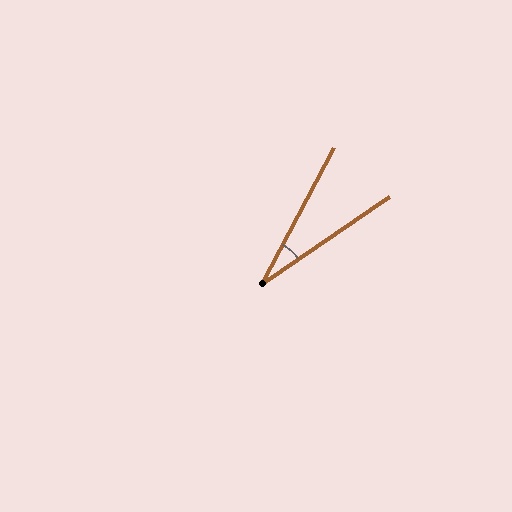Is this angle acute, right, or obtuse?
It is acute.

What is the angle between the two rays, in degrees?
Approximately 27 degrees.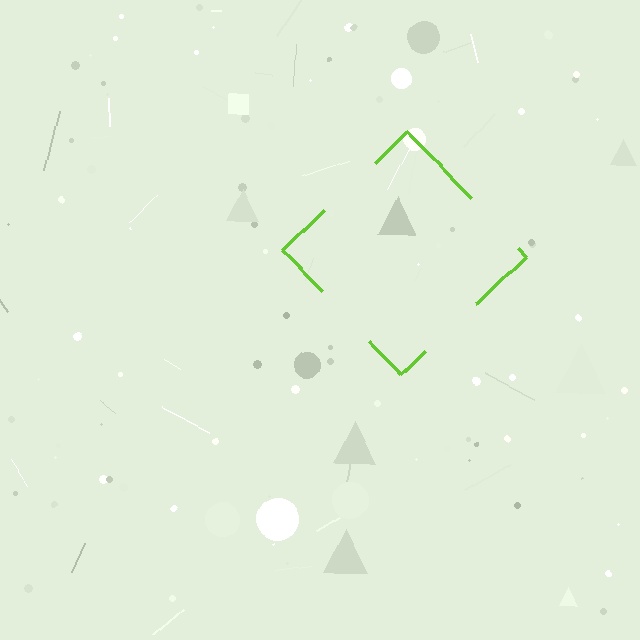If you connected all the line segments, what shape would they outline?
They would outline a diamond.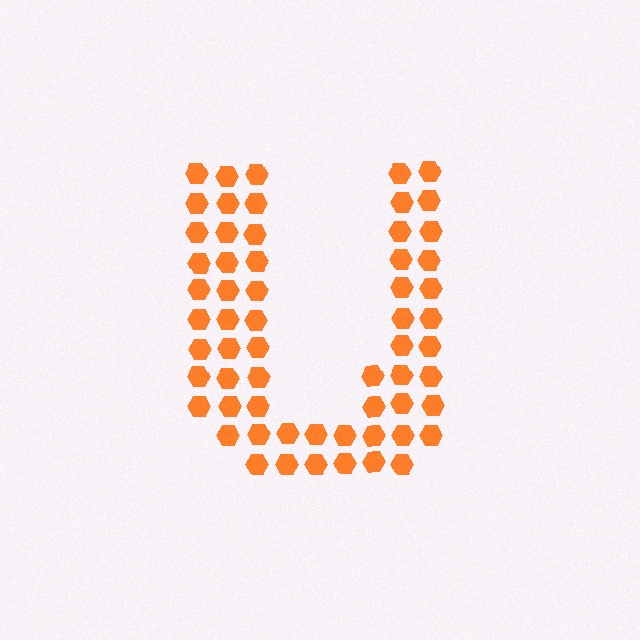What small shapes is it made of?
It is made of small hexagons.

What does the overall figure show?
The overall figure shows the letter U.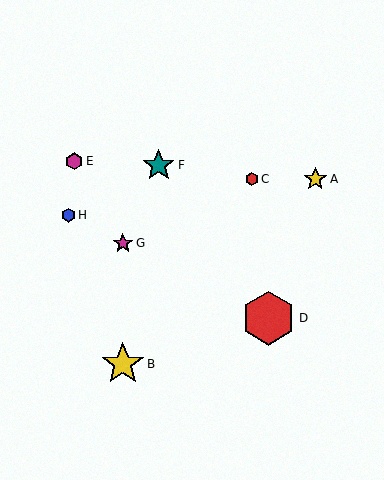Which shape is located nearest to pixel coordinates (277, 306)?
The red hexagon (labeled D) at (269, 318) is nearest to that location.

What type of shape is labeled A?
Shape A is a yellow star.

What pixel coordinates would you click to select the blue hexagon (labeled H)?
Click at (68, 215) to select the blue hexagon H.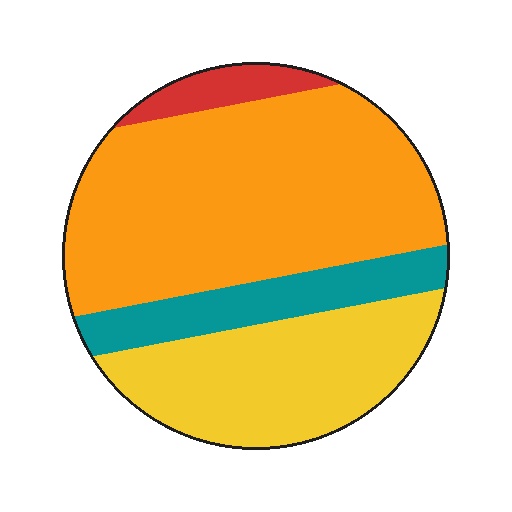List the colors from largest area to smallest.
From largest to smallest: orange, yellow, teal, red.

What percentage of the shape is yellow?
Yellow covers about 30% of the shape.